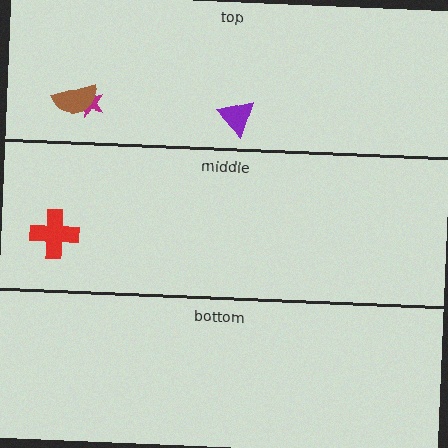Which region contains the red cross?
The middle region.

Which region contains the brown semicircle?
The top region.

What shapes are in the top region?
The magenta star, the brown semicircle, the purple triangle.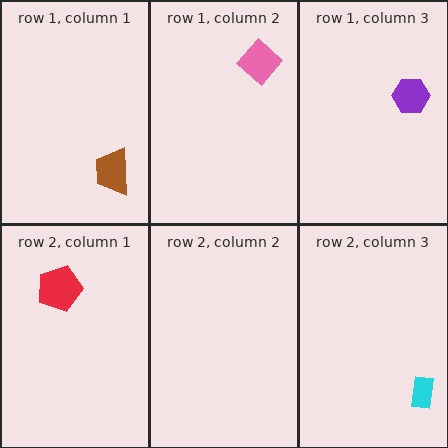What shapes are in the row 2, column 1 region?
The red pentagon.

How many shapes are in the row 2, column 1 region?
1.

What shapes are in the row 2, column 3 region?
The cyan rectangle.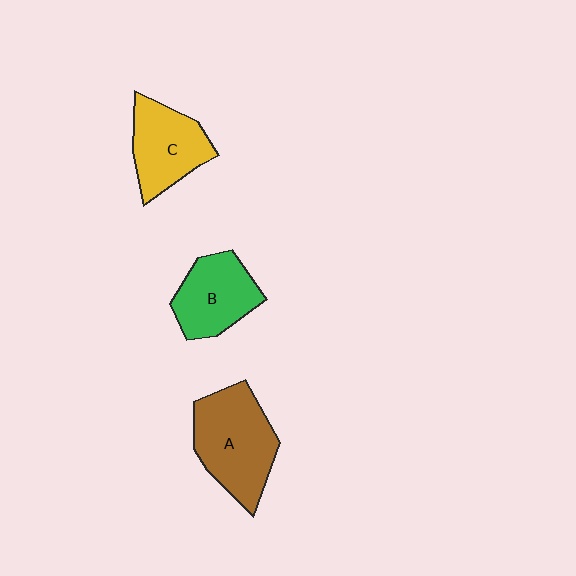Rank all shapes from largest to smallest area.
From largest to smallest: A (brown), C (yellow), B (green).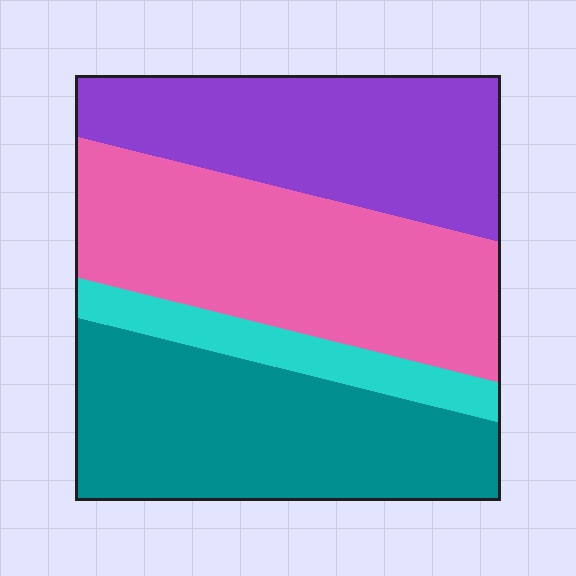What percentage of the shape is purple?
Purple takes up between a quarter and a half of the shape.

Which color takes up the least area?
Cyan, at roughly 10%.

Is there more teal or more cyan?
Teal.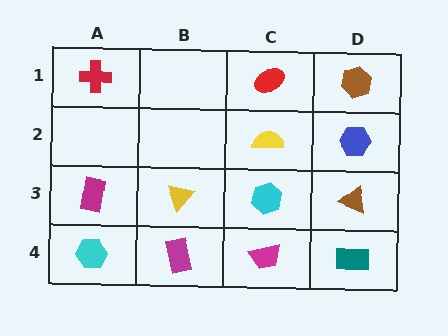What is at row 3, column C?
A cyan hexagon.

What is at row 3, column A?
A magenta rectangle.